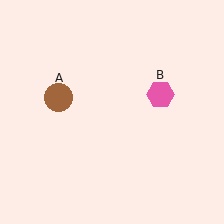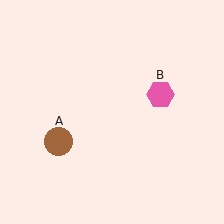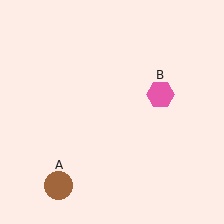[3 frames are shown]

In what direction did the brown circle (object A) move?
The brown circle (object A) moved down.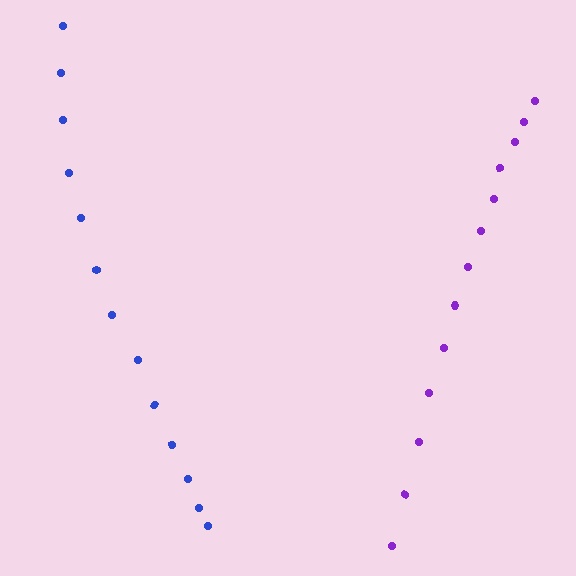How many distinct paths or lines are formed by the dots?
There are 2 distinct paths.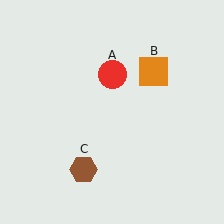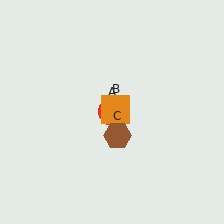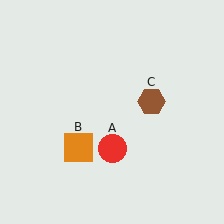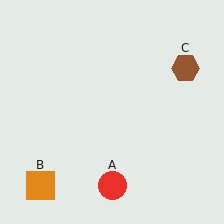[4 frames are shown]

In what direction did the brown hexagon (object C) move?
The brown hexagon (object C) moved up and to the right.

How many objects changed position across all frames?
3 objects changed position: red circle (object A), orange square (object B), brown hexagon (object C).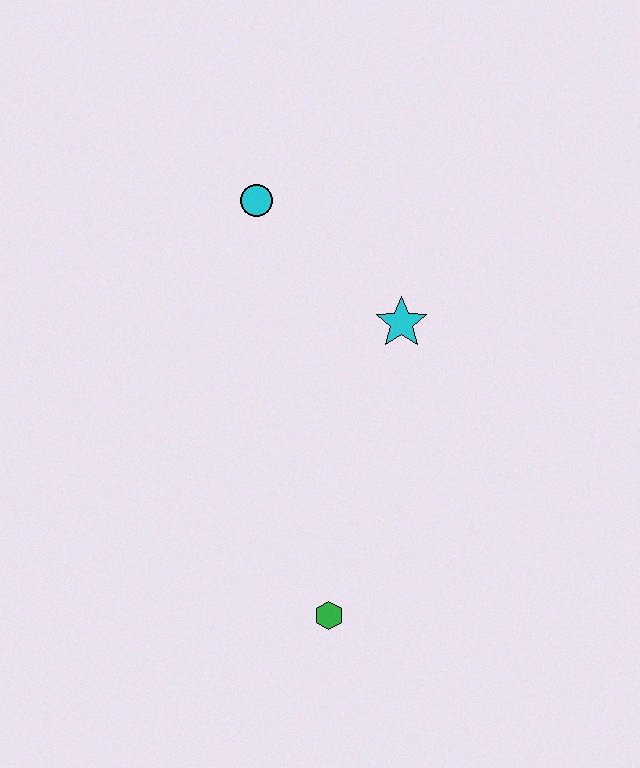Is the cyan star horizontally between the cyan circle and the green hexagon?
No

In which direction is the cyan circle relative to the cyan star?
The cyan circle is to the left of the cyan star.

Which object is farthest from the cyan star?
The green hexagon is farthest from the cyan star.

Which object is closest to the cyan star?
The cyan circle is closest to the cyan star.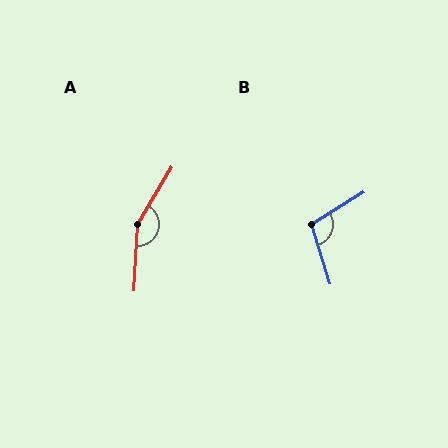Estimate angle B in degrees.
Approximately 104 degrees.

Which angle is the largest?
A, at approximately 153 degrees.